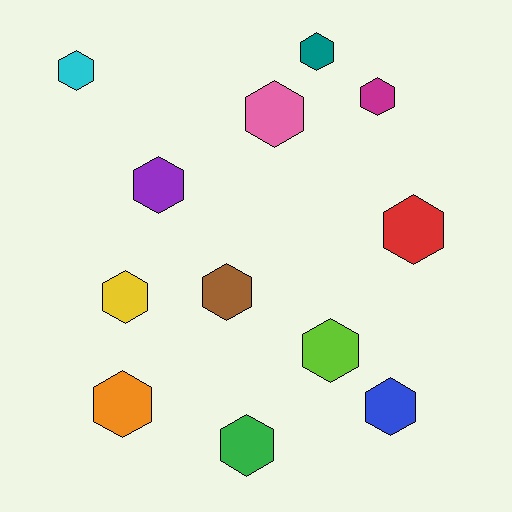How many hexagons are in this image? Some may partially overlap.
There are 12 hexagons.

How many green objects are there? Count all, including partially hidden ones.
There is 1 green object.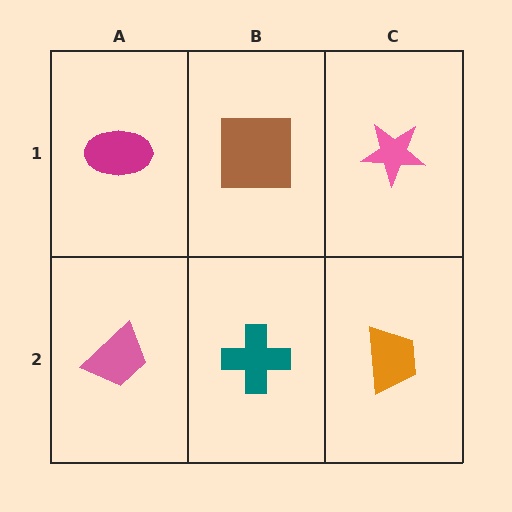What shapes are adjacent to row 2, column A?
A magenta ellipse (row 1, column A), a teal cross (row 2, column B).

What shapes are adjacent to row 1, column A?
A pink trapezoid (row 2, column A), a brown square (row 1, column B).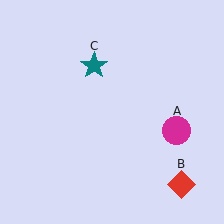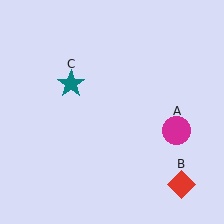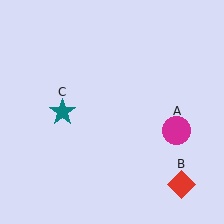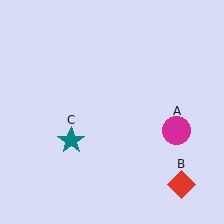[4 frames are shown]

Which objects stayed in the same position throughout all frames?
Magenta circle (object A) and red diamond (object B) remained stationary.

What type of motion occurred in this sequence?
The teal star (object C) rotated counterclockwise around the center of the scene.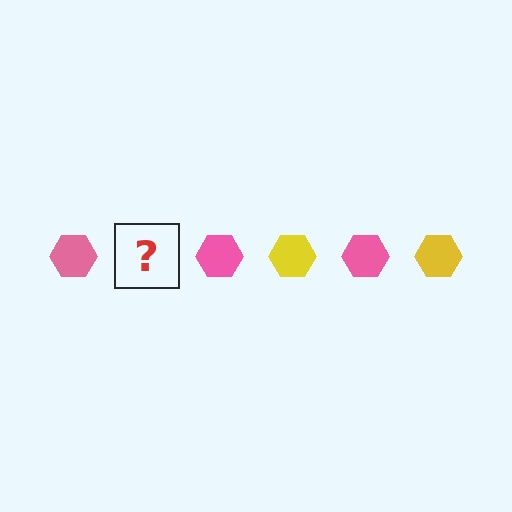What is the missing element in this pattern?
The missing element is a yellow hexagon.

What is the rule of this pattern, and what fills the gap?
The rule is that the pattern cycles through pink, yellow hexagons. The gap should be filled with a yellow hexagon.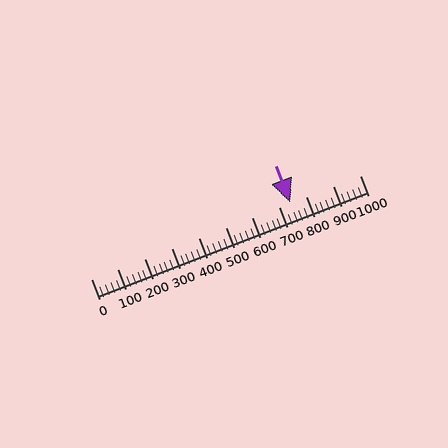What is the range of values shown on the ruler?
The ruler shows values from 0 to 1000.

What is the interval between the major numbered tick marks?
The major tick marks are spaced 100 units apart.